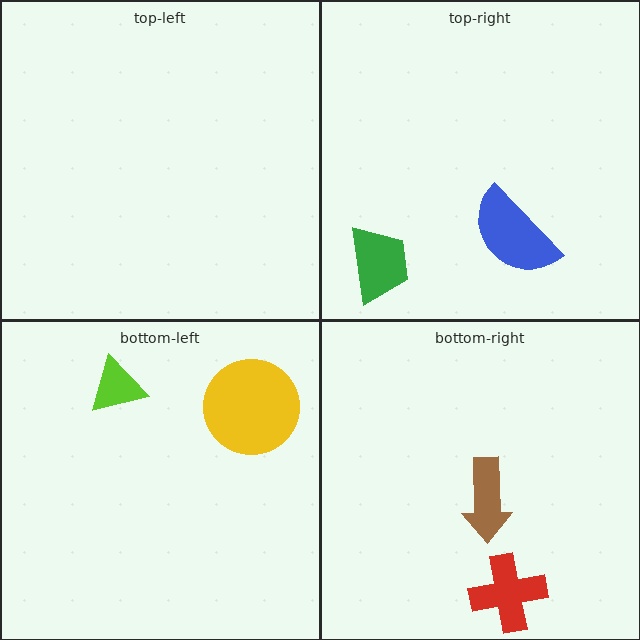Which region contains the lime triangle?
The bottom-left region.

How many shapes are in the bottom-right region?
2.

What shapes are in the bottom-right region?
The brown arrow, the red cross.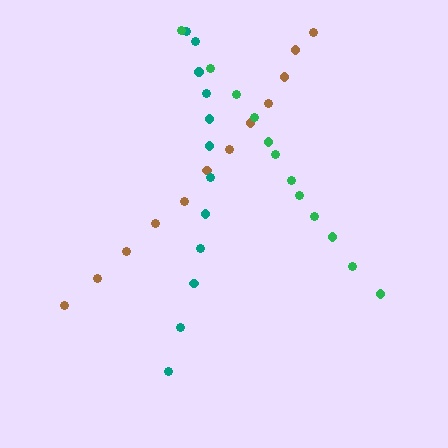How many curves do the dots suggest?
There are 3 distinct paths.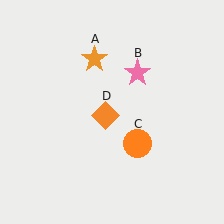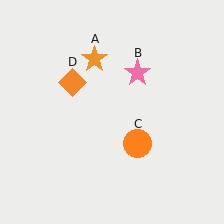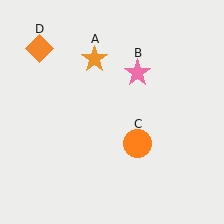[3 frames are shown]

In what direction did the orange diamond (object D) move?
The orange diamond (object D) moved up and to the left.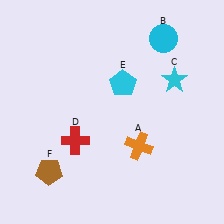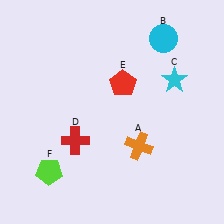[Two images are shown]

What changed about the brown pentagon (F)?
In Image 1, F is brown. In Image 2, it changed to lime.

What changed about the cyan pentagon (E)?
In Image 1, E is cyan. In Image 2, it changed to red.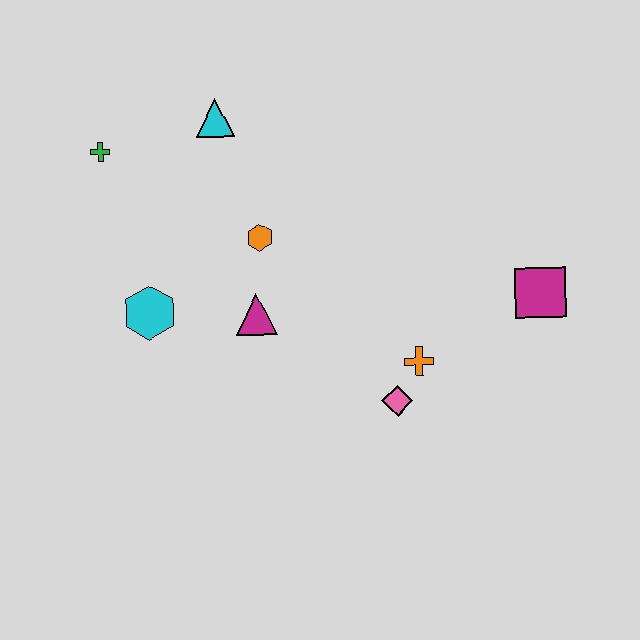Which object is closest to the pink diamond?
The orange cross is closest to the pink diamond.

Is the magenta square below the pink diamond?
No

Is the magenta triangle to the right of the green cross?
Yes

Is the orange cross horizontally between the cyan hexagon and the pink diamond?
No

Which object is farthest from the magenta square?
The green cross is farthest from the magenta square.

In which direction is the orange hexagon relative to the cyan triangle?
The orange hexagon is below the cyan triangle.